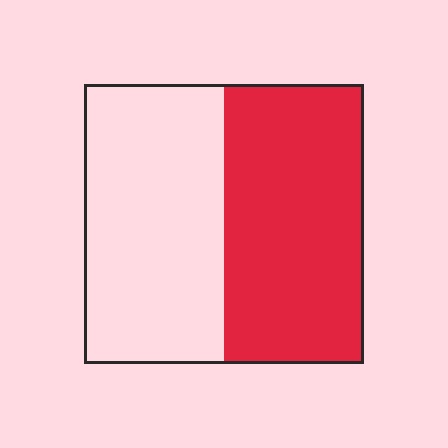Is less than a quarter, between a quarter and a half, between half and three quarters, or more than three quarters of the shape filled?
Between half and three quarters.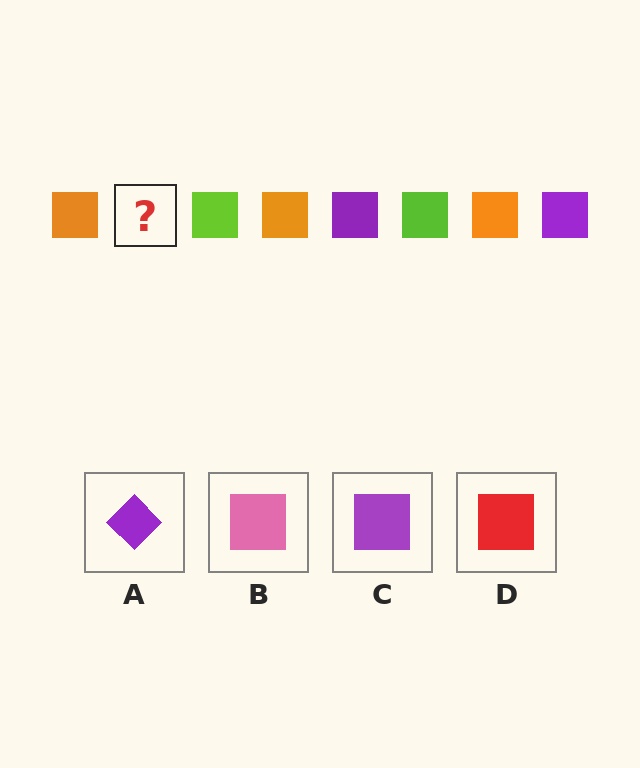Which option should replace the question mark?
Option C.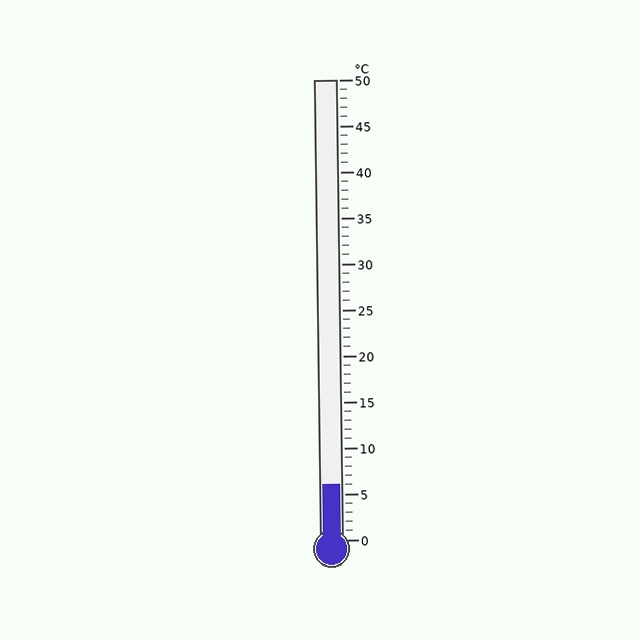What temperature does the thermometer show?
The thermometer shows approximately 6°C.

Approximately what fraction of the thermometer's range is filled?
The thermometer is filled to approximately 10% of its range.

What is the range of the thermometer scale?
The thermometer scale ranges from 0°C to 50°C.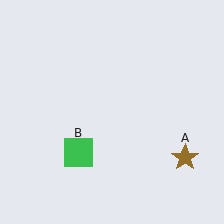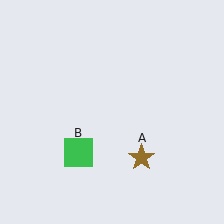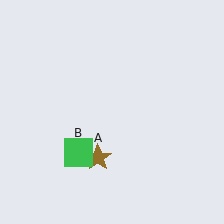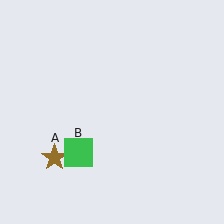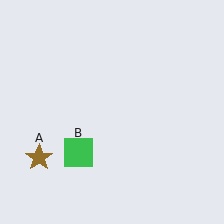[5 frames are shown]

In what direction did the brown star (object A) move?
The brown star (object A) moved left.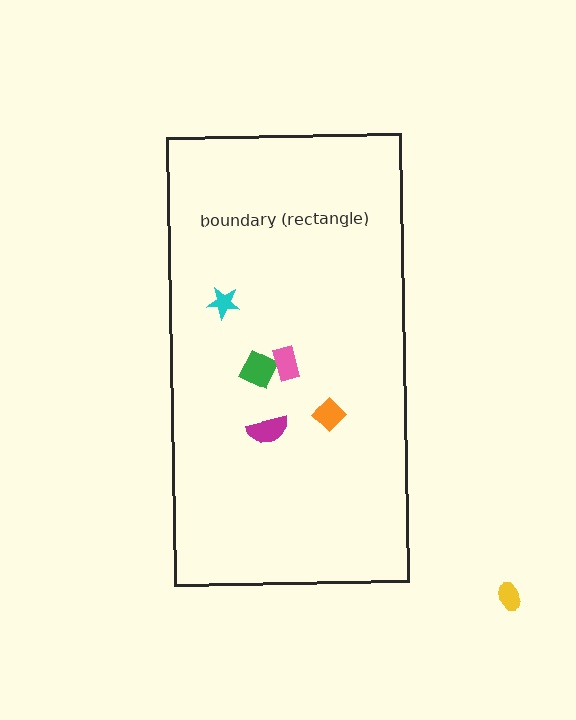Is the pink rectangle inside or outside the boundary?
Inside.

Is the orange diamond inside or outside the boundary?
Inside.